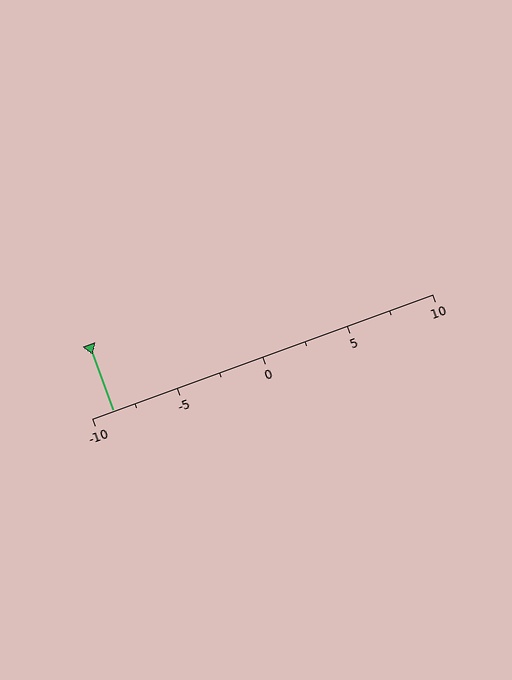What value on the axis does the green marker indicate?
The marker indicates approximately -8.8.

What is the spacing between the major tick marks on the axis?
The major ticks are spaced 5 apart.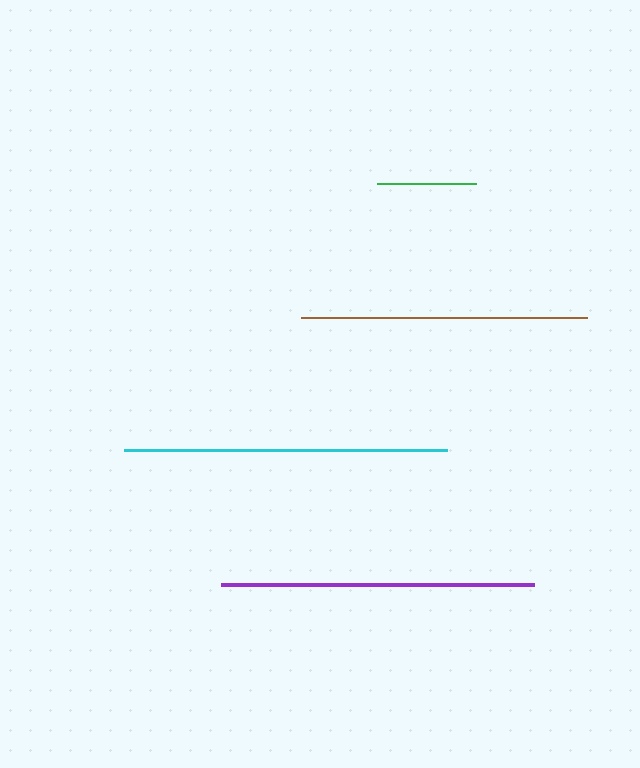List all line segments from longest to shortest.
From longest to shortest: cyan, purple, brown, green.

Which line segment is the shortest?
The green line is the shortest at approximately 99 pixels.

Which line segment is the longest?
The cyan line is the longest at approximately 323 pixels.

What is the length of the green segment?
The green segment is approximately 99 pixels long.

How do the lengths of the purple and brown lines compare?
The purple and brown lines are approximately the same length.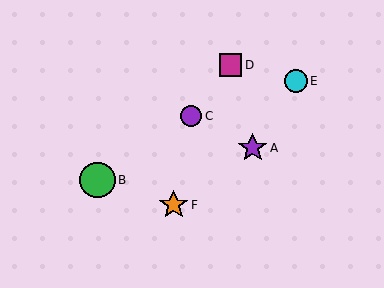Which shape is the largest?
The green circle (labeled B) is the largest.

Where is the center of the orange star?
The center of the orange star is at (174, 205).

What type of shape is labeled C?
Shape C is a purple circle.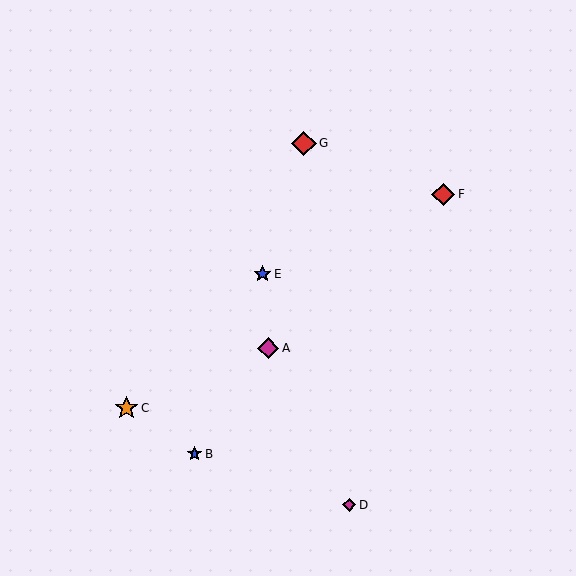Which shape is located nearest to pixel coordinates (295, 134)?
The red diamond (labeled G) at (304, 143) is nearest to that location.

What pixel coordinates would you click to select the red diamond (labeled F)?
Click at (443, 194) to select the red diamond F.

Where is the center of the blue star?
The center of the blue star is at (195, 454).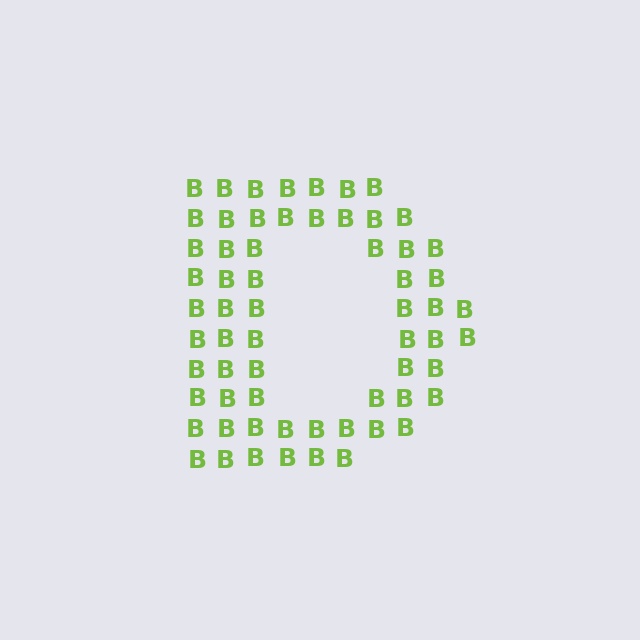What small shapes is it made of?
It is made of small letter B's.